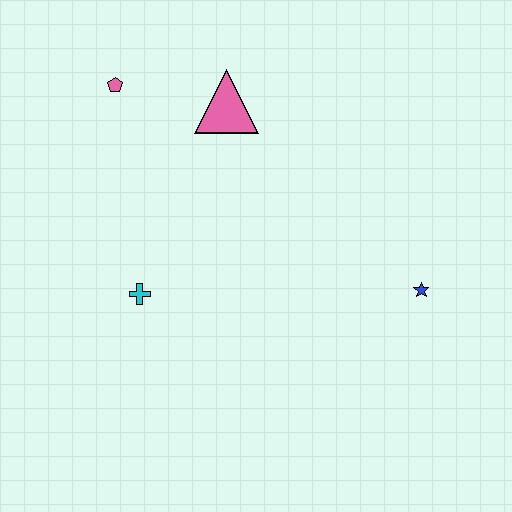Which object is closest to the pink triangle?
The pink pentagon is closest to the pink triangle.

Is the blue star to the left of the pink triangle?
No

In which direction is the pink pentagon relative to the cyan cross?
The pink pentagon is above the cyan cross.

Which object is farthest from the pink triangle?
The blue star is farthest from the pink triangle.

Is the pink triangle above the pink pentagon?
No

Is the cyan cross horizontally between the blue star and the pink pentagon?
Yes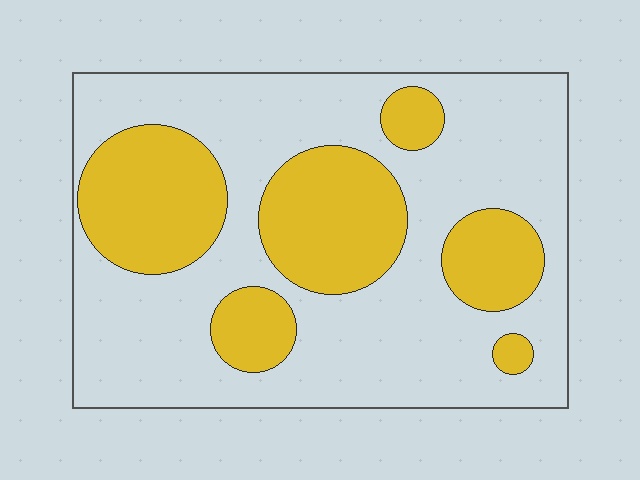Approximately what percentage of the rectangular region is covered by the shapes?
Approximately 35%.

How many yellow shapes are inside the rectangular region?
6.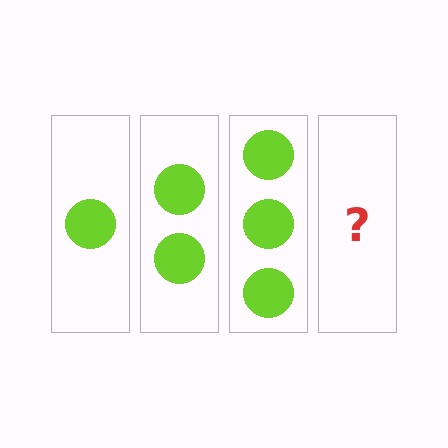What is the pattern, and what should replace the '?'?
The pattern is that each step adds one more circle. The '?' should be 4 circles.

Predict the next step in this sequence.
The next step is 4 circles.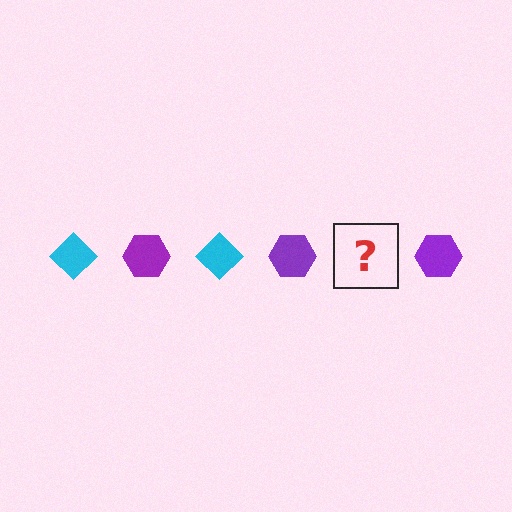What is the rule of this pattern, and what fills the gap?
The rule is that the pattern alternates between cyan diamond and purple hexagon. The gap should be filled with a cyan diamond.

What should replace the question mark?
The question mark should be replaced with a cyan diamond.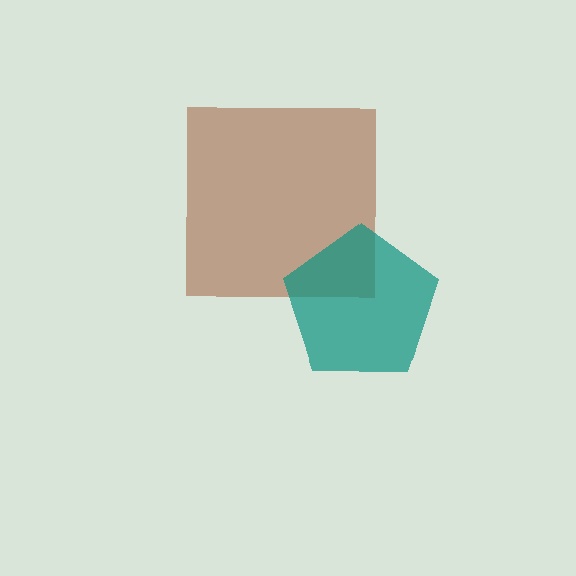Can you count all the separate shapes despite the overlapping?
Yes, there are 2 separate shapes.